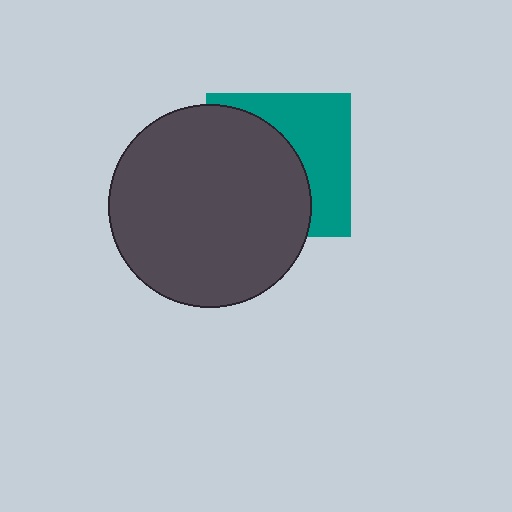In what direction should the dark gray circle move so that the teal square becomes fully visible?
The dark gray circle should move left. That is the shortest direction to clear the overlap and leave the teal square fully visible.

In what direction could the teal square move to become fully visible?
The teal square could move right. That would shift it out from behind the dark gray circle entirely.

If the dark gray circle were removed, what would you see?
You would see the complete teal square.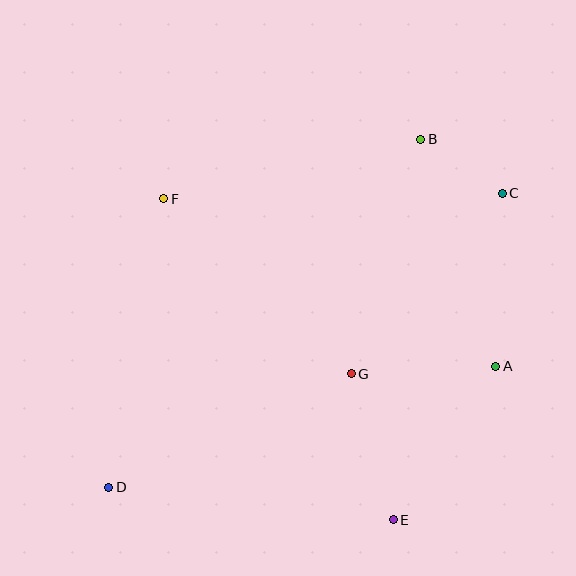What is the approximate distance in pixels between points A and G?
The distance between A and G is approximately 145 pixels.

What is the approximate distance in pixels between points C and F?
The distance between C and F is approximately 338 pixels.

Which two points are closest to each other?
Points B and C are closest to each other.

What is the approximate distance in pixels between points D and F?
The distance between D and F is approximately 294 pixels.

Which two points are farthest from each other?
Points C and D are farthest from each other.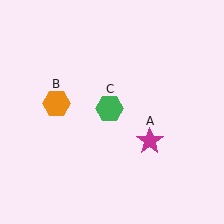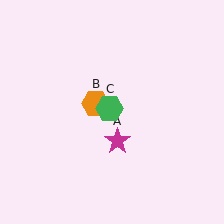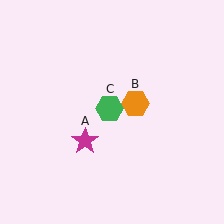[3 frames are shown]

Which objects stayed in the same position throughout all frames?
Green hexagon (object C) remained stationary.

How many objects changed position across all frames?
2 objects changed position: magenta star (object A), orange hexagon (object B).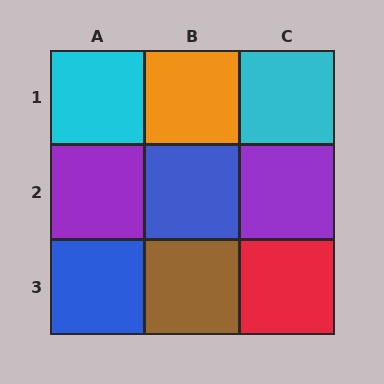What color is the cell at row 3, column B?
Brown.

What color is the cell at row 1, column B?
Orange.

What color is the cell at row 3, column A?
Blue.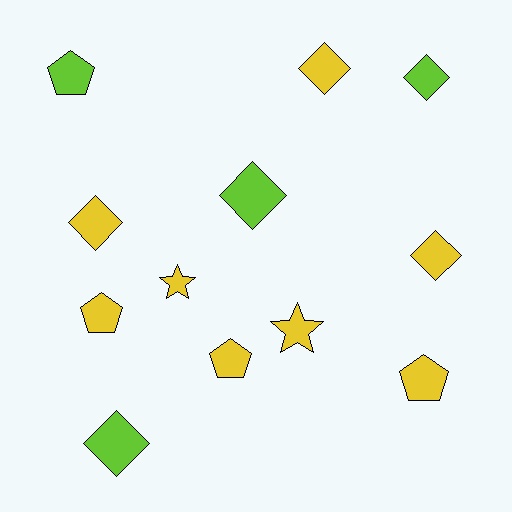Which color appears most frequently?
Yellow, with 8 objects.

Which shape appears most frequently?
Diamond, with 6 objects.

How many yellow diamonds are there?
There are 3 yellow diamonds.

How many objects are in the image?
There are 12 objects.